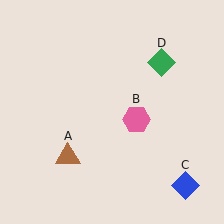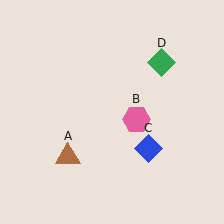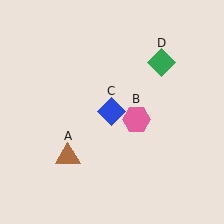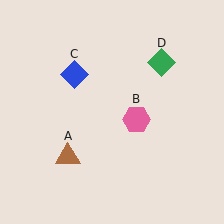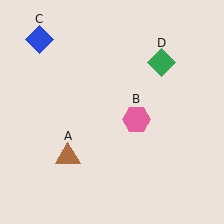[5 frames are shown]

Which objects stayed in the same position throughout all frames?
Brown triangle (object A) and pink hexagon (object B) and green diamond (object D) remained stationary.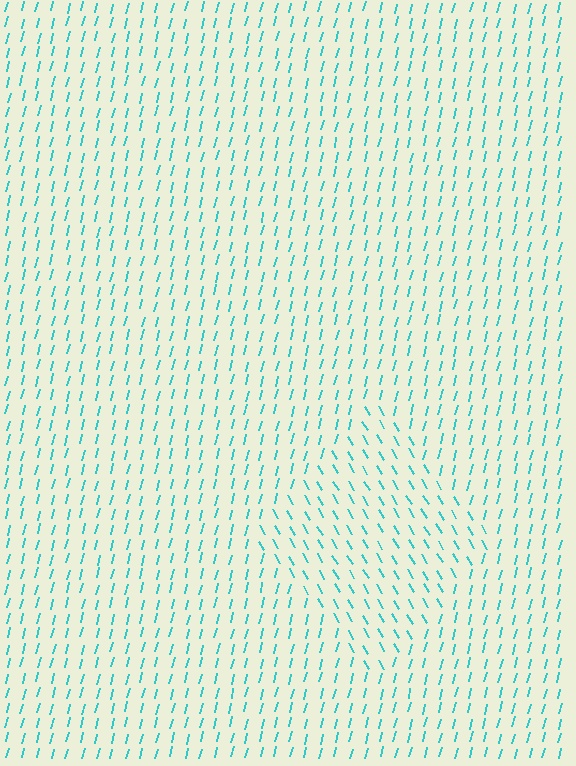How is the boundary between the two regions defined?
The boundary is defined purely by a change in line orientation (approximately 45 degrees difference). All lines are the same color and thickness.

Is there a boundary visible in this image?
Yes, there is a texture boundary formed by a change in line orientation.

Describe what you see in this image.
The image is filled with small cyan line segments. A diamond region in the image has lines oriented differently from the surrounding lines, creating a visible texture boundary.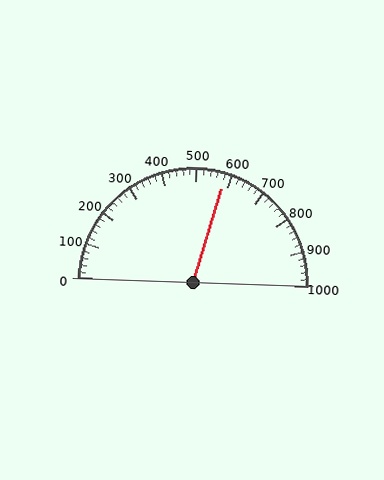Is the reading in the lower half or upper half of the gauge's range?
The reading is in the upper half of the range (0 to 1000).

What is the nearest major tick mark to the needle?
The nearest major tick mark is 600.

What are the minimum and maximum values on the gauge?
The gauge ranges from 0 to 1000.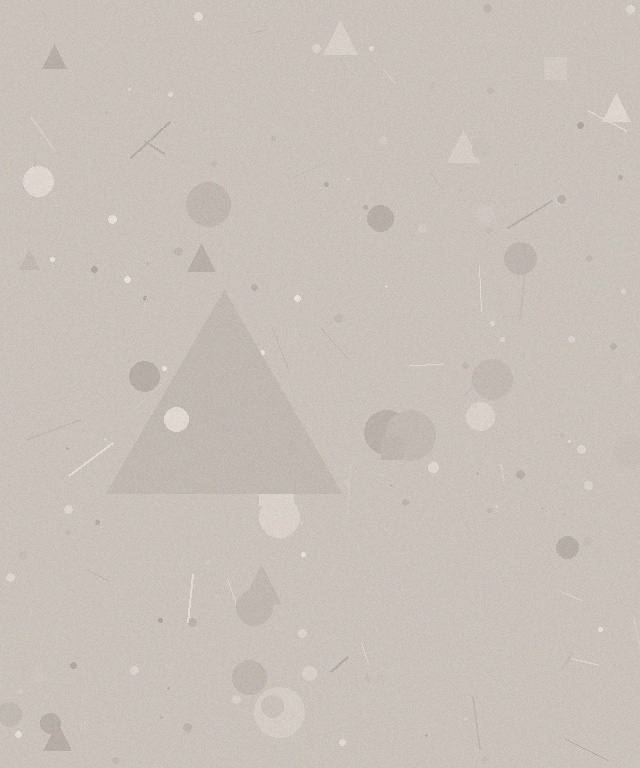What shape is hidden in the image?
A triangle is hidden in the image.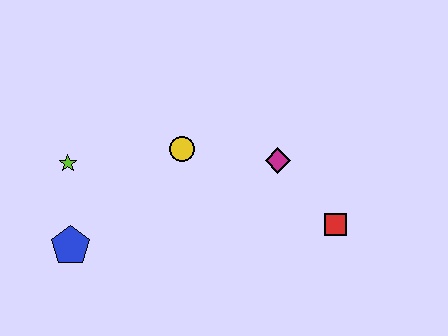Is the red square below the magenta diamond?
Yes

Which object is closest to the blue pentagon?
The lime star is closest to the blue pentagon.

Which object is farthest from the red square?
The lime star is farthest from the red square.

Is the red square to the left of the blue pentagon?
No